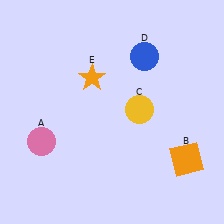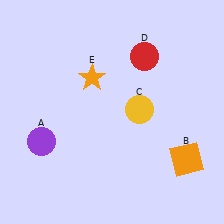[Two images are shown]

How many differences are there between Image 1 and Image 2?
There are 2 differences between the two images.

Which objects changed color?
A changed from pink to purple. D changed from blue to red.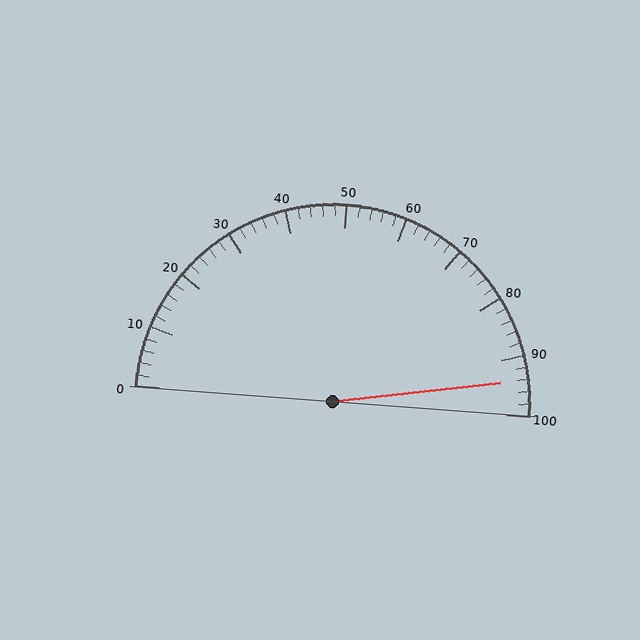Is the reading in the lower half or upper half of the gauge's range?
The reading is in the upper half of the range (0 to 100).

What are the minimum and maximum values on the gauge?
The gauge ranges from 0 to 100.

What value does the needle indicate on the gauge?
The needle indicates approximately 94.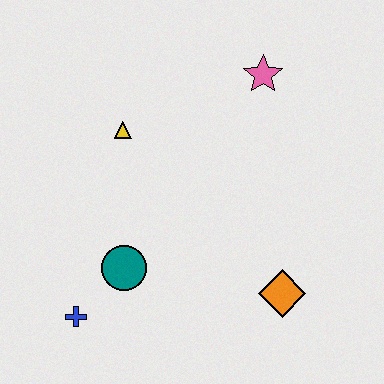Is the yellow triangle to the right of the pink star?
No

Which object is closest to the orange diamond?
The teal circle is closest to the orange diamond.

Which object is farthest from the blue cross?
The pink star is farthest from the blue cross.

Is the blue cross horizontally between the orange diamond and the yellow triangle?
No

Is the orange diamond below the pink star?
Yes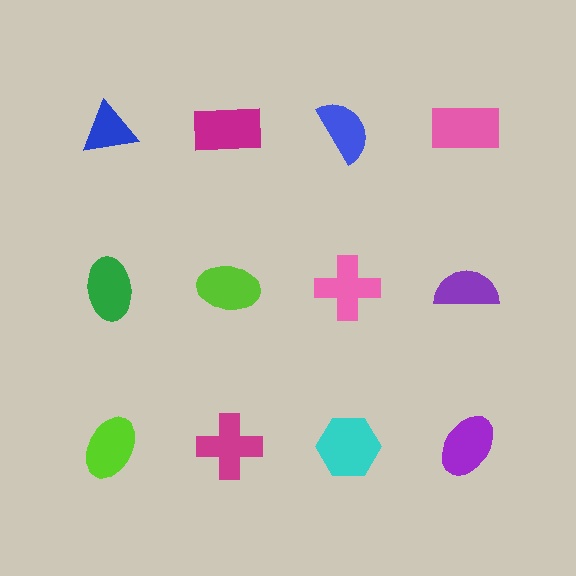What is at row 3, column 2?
A magenta cross.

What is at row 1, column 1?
A blue triangle.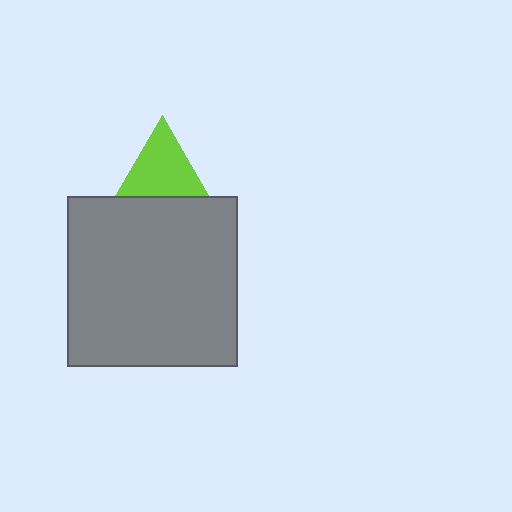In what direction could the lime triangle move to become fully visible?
The lime triangle could move up. That would shift it out from behind the gray square entirely.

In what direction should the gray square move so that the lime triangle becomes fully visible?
The gray square should move down. That is the shortest direction to clear the overlap and leave the lime triangle fully visible.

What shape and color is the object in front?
The object in front is a gray square.